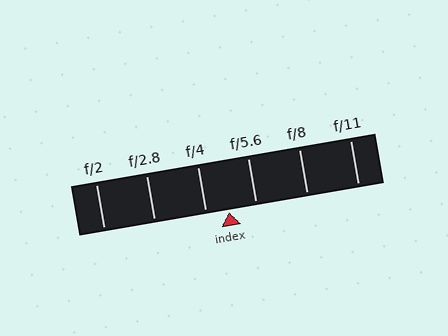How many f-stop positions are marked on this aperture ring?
There are 6 f-stop positions marked.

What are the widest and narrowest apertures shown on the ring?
The widest aperture shown is f/2 and the narrowest is f/11.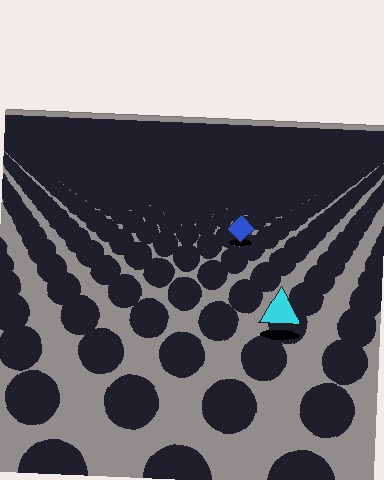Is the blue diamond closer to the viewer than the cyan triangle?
No. The cyan triangle is closer — you can tell from the texture gradient: the ground texture is coarser near it.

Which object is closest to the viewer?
The cyan triangle is closest. The texture marks near it are larger and more spread out.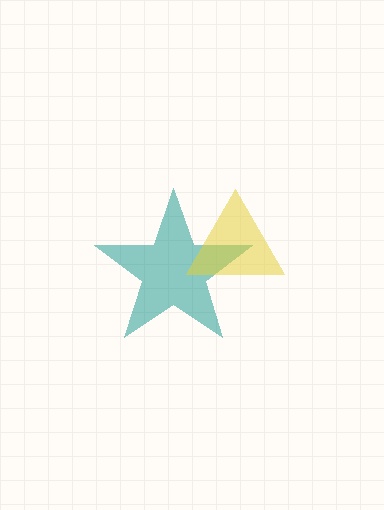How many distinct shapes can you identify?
There are 2 distinct shapes: a teal star, a yellow triangle.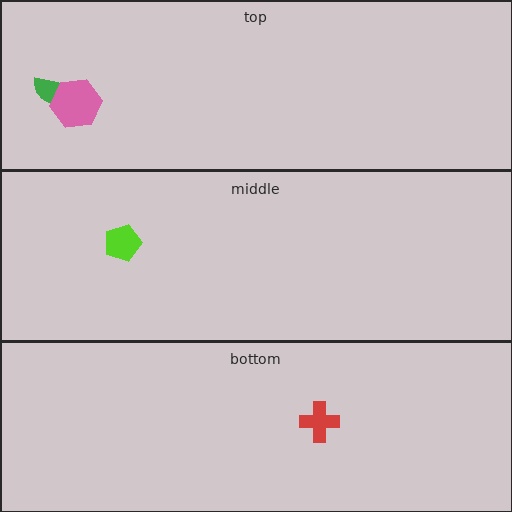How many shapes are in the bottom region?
1.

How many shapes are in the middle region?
1.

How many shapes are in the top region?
2.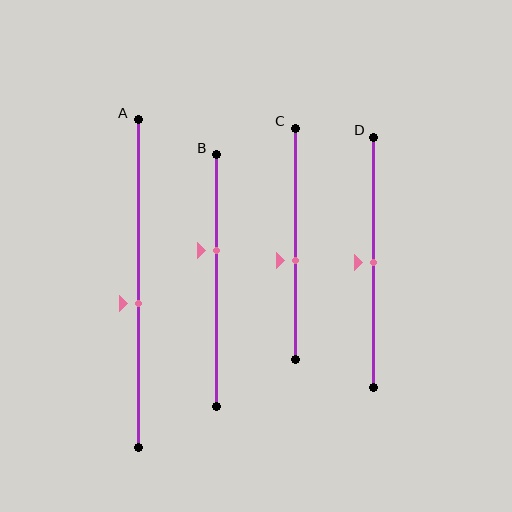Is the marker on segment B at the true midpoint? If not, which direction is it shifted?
No, the marker on segment B is shifted upward by about 12% of the segment length.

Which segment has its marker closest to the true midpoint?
Segment D has its marker closest to the true midpoint.